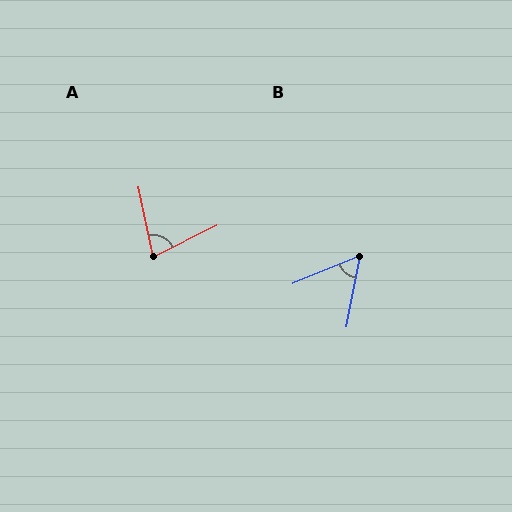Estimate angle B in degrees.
Approximately 57 degrees.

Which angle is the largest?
A, at approximately 76 degrees.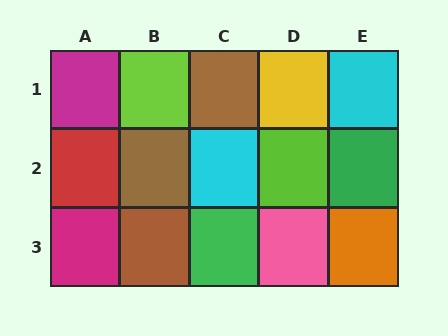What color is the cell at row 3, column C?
Green.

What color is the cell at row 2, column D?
Lime.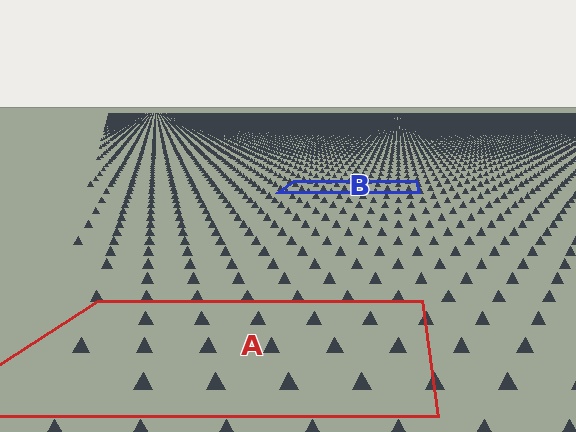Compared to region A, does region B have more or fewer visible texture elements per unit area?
Region B has more texture elements per unit area — they are packed more densely because it is farther away.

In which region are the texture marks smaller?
The texture marks are smaller in region B, because it is farther away.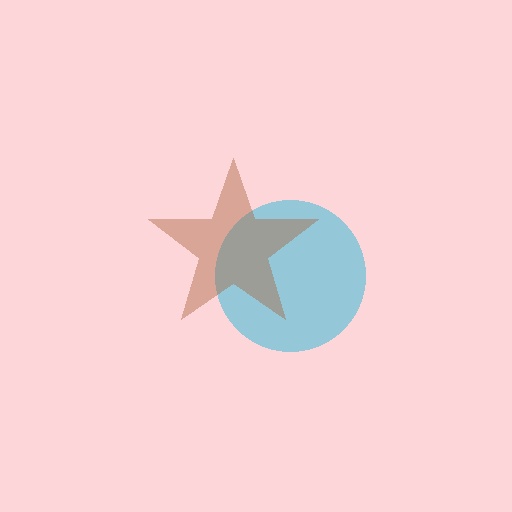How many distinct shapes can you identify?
There are 2 distinct shapes: a cyan circle, a brown star.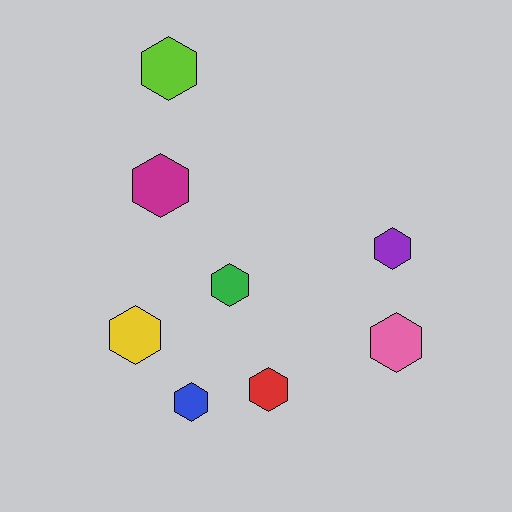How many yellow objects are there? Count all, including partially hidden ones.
There is 1 yellow object.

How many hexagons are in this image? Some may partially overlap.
There are 8 hexagons.